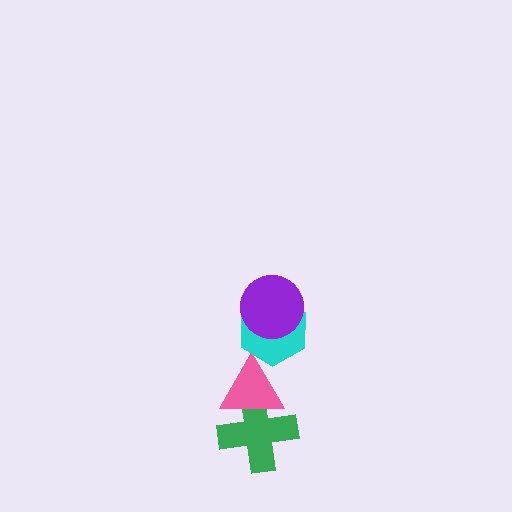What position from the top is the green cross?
The green cross is 4th from the top.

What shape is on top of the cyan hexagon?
The purple circle is on top of the cyan hexagon.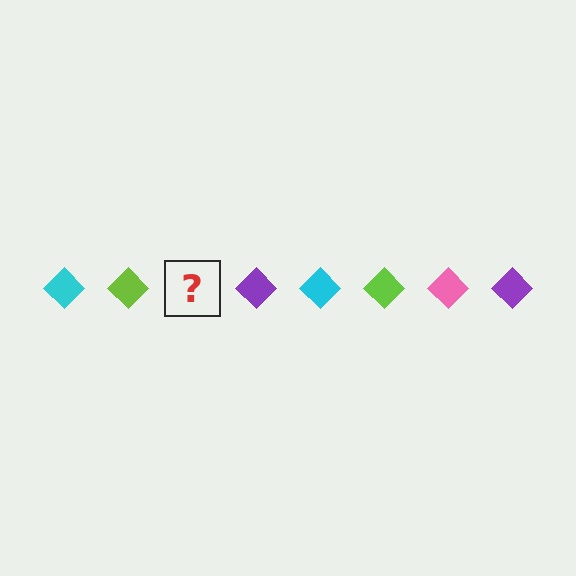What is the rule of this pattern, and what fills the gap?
The rule is that the pattern cycles through cyan, lime, pink, purple diamonds. The gap should be filled with a pink diamond.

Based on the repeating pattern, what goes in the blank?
The blank should be a pink diamond.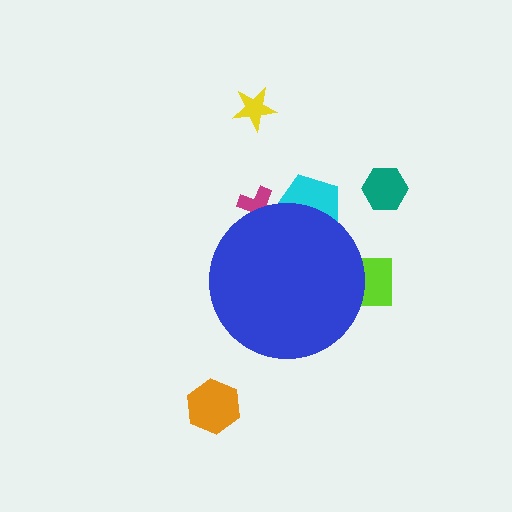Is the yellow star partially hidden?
No, the yellow star is fully visible.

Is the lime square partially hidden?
Yes, the lime square is partially hidden behind the blue circle.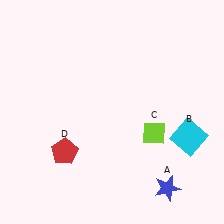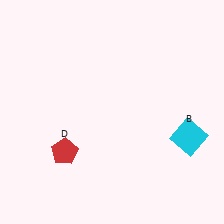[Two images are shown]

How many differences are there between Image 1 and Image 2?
There are 2 differences between the two images.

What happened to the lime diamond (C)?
The lime diamond (C) was removed in Image 2. It was in the bottom-right area of Image 1.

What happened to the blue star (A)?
The blue star (A) was removed in Image 2. It was in the bottom-right area of Image 1.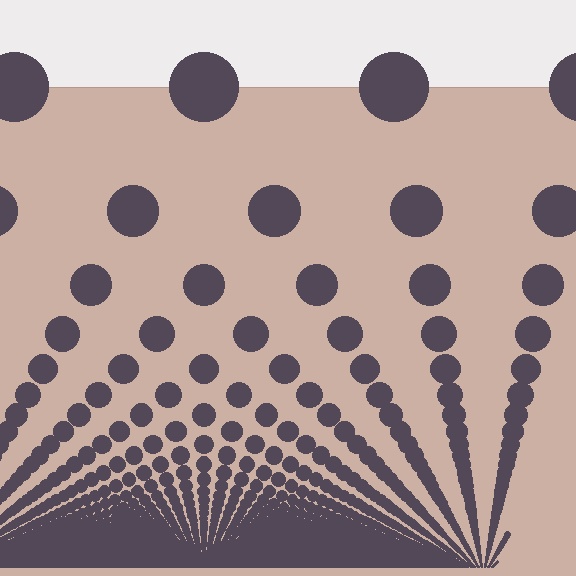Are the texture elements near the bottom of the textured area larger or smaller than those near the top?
Smaller. The gradient is inverted — elements near the bottom are smaller and denser.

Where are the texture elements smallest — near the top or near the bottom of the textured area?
Near the bottom.